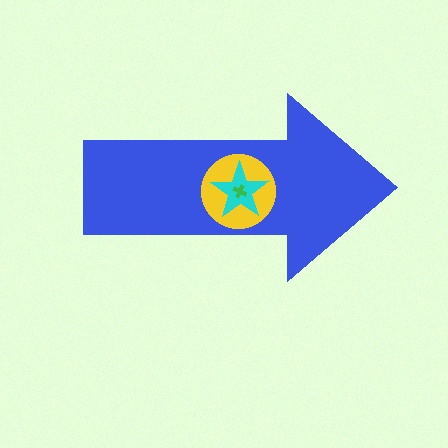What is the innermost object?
The green cross.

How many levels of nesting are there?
4.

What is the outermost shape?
The blue arrow.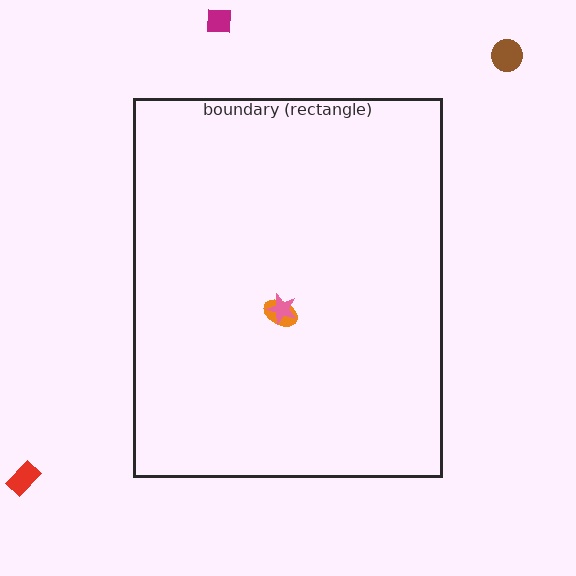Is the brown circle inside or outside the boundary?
Outside.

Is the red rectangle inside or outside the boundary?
Outside.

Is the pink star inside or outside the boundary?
Inside.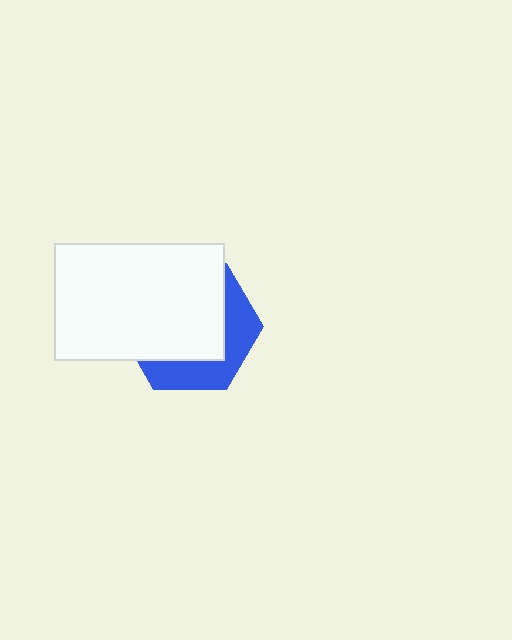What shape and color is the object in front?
The object in front is a white rectangle.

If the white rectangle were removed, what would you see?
You would see the complete blue hexagon.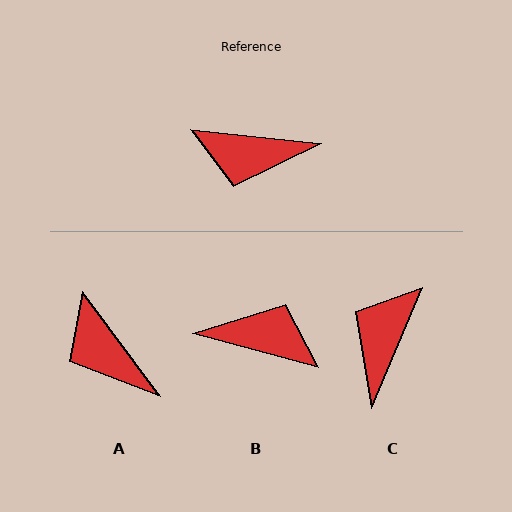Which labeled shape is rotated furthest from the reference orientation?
B, about 171 degrees away.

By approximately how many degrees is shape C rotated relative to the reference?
Approximately 106 degrees clockwise.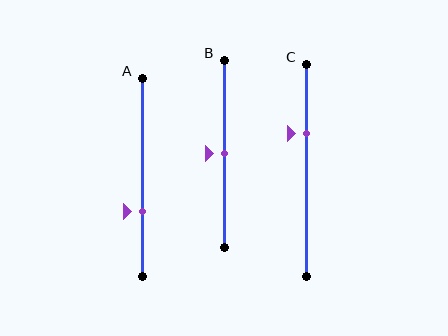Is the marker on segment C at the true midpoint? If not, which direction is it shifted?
No, the marker on segment C is shifted upward by about 18% of the segment length.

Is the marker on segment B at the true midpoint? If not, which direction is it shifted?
Yes, the marker on segment B is at the true midpoint.